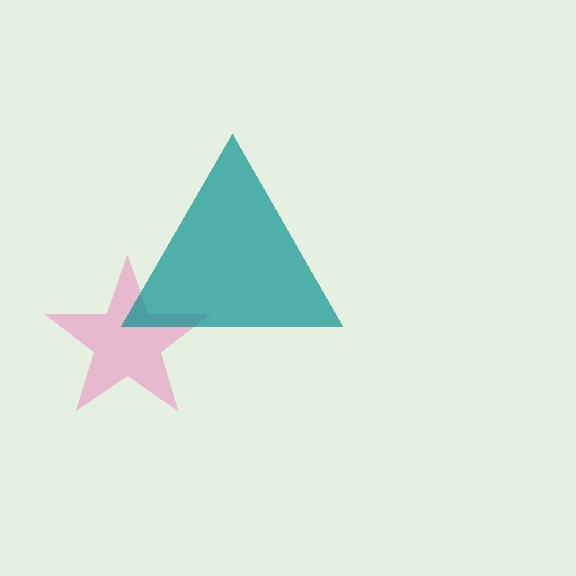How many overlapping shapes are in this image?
There are 2 overlapping shapes in the image.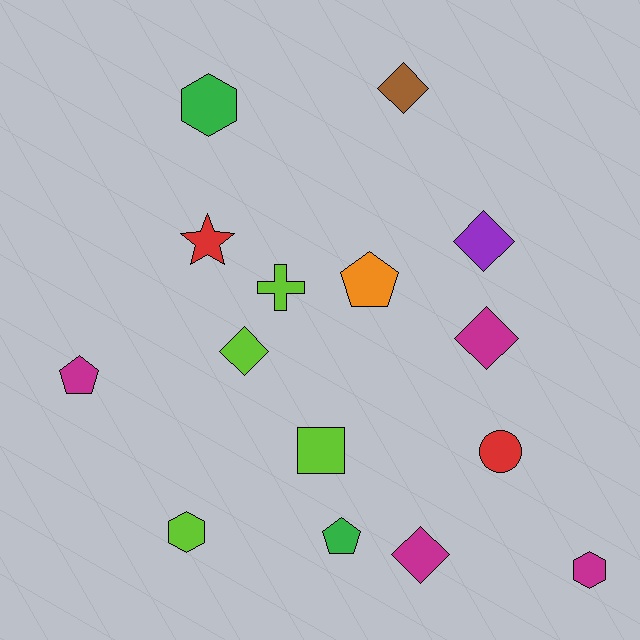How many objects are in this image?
There are 15 objects.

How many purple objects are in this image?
There is 1 purple object.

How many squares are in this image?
There is 1 square.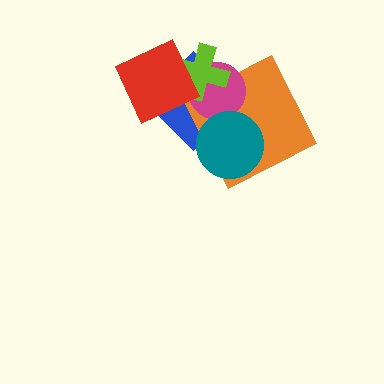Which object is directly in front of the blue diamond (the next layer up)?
The orange square is directly in front of the blue diamond.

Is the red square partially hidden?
No, no other shape covers it.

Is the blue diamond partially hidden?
Yes, it is partially covered by another shape.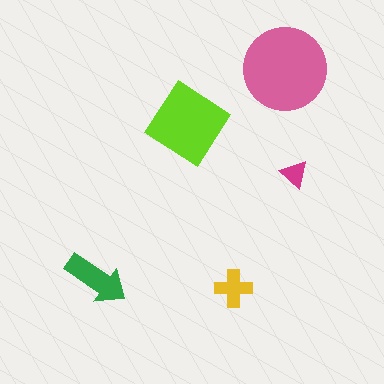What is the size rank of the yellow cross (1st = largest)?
4th.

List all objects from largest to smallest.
The pink circle, the lime diamond, the green arrow, the yellow cross, the magenta triangle.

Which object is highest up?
The pink circle is topmost.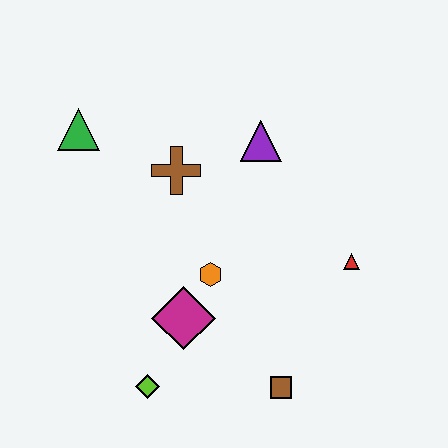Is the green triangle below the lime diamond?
No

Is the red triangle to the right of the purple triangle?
Yes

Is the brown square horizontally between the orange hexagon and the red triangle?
Yes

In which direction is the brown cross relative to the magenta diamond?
The brown cross is above the magenta diamond.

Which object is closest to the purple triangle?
The brown cross is closest to the purple triangle.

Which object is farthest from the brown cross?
The brown square is farthest from the brown cross.